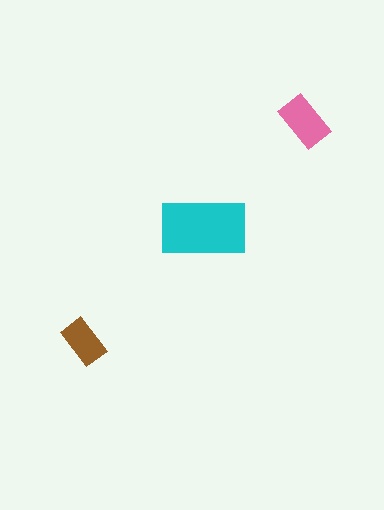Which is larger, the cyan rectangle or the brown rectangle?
The cyan one.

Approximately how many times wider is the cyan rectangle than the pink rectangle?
About 1.5 times wider.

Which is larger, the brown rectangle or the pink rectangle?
The pink one.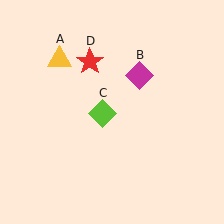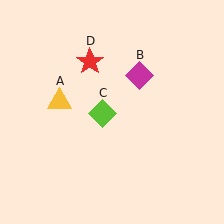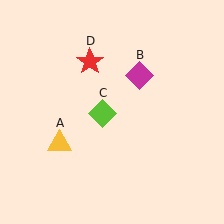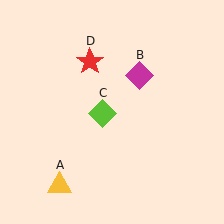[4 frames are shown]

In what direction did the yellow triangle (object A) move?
The yellow triangle (object A) moved down.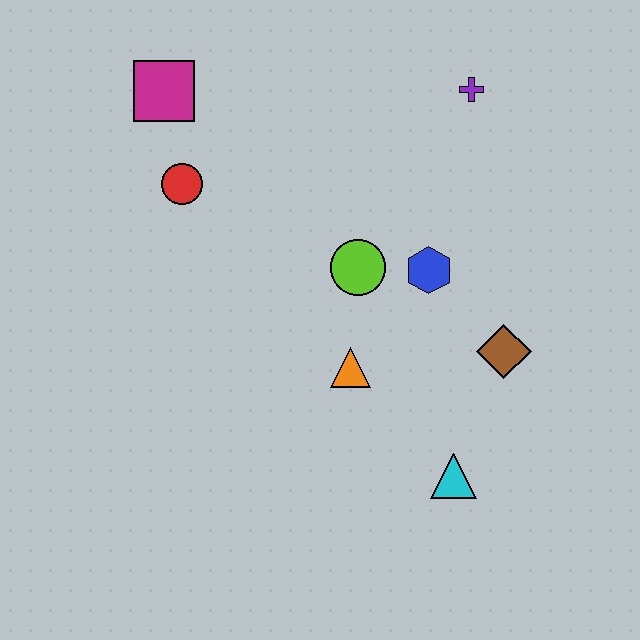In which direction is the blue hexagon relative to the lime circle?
The blue hexagon is to the right of the lime circle.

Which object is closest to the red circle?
The magenta square is closest to the red circle.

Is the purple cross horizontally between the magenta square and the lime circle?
No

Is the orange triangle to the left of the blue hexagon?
Yes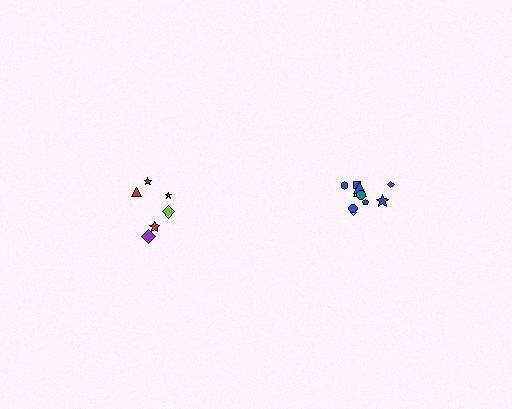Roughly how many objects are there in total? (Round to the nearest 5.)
Roughly 15 objects in total.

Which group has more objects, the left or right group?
The right group.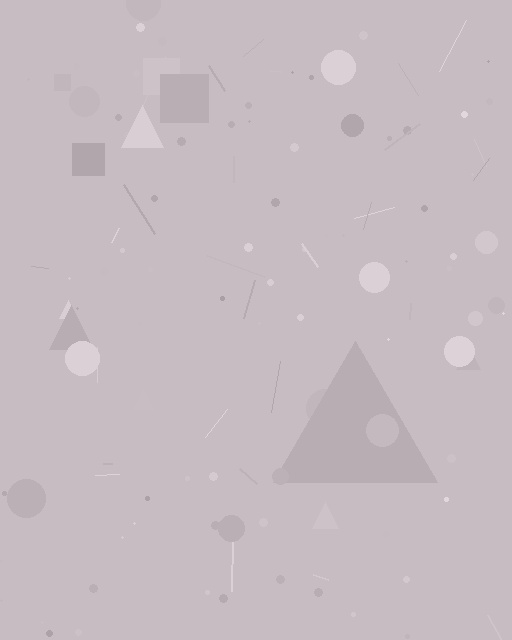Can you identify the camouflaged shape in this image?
The camouflaged shape is a triangle.